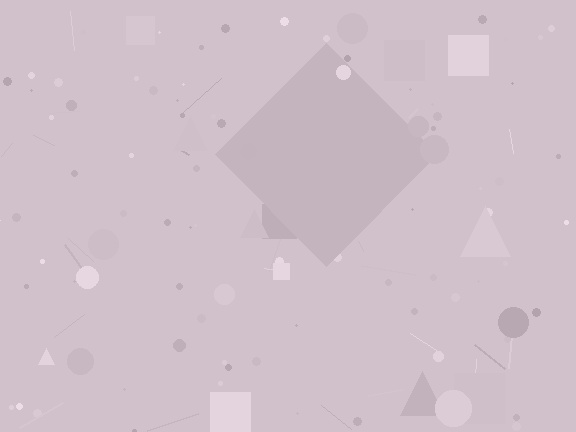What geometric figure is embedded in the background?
A diamond is embedded in the background.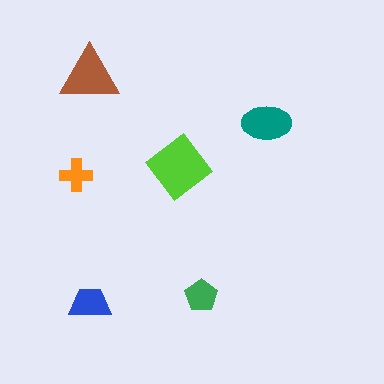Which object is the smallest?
The orange cross.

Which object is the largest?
The lime diamond.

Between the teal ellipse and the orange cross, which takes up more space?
The teal ellipse.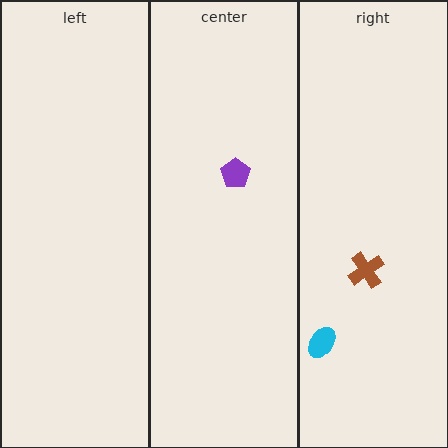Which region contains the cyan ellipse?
The right region.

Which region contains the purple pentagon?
The center region.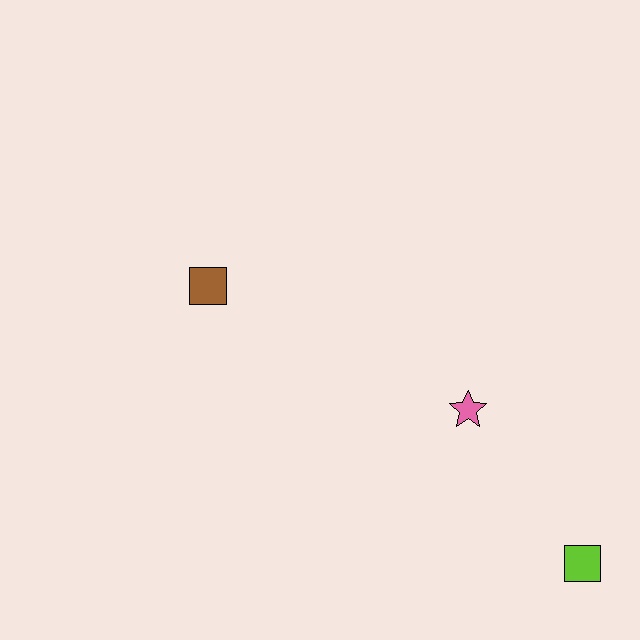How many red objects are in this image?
There are no red objects.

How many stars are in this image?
There is 1 star.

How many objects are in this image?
There are 3 objects.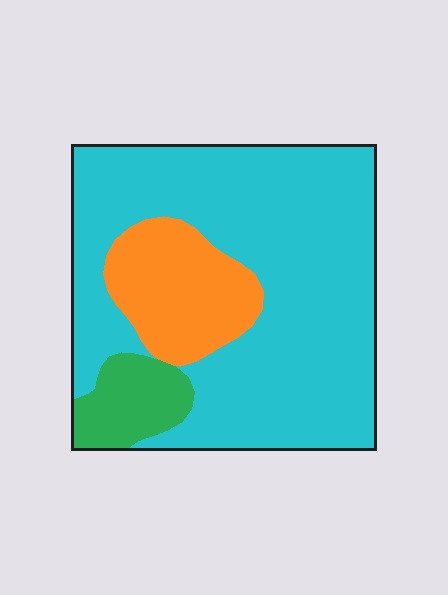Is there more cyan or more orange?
Cyan.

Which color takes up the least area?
Green, at roughly 10%.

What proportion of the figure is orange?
Orange takes up between a sixth and a third of the figure.